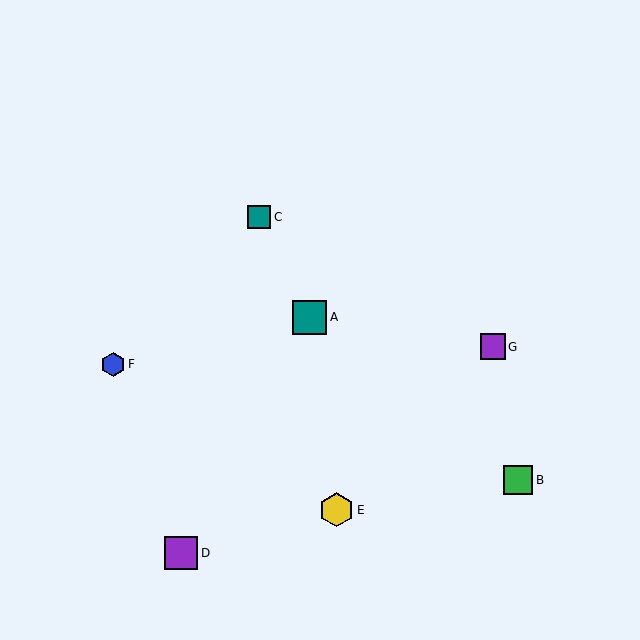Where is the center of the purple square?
The center of the purple square is at (493, 347).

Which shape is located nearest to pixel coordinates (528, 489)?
The green square (labeled B) at (518, 480) is nearest to that location.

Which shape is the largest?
The yellow hexagon (labeled E) is the largest.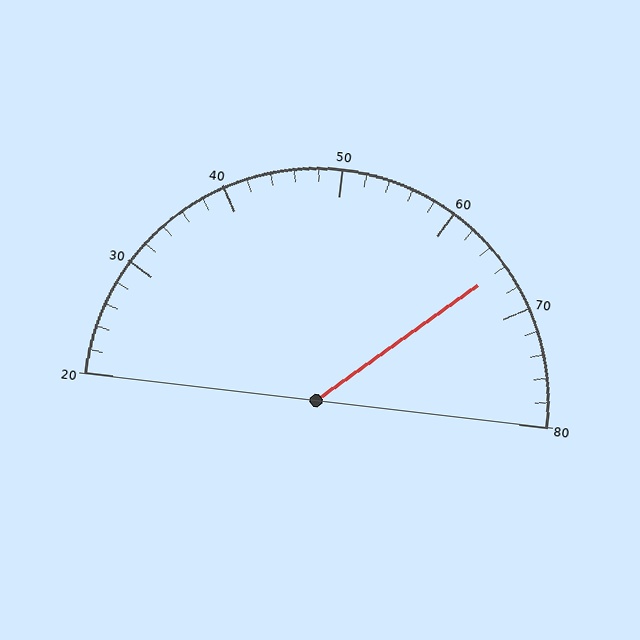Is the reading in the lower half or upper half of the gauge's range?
The reading is in the upper half of the range (20 to 80).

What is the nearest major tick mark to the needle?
The nearest major tick mark is 70.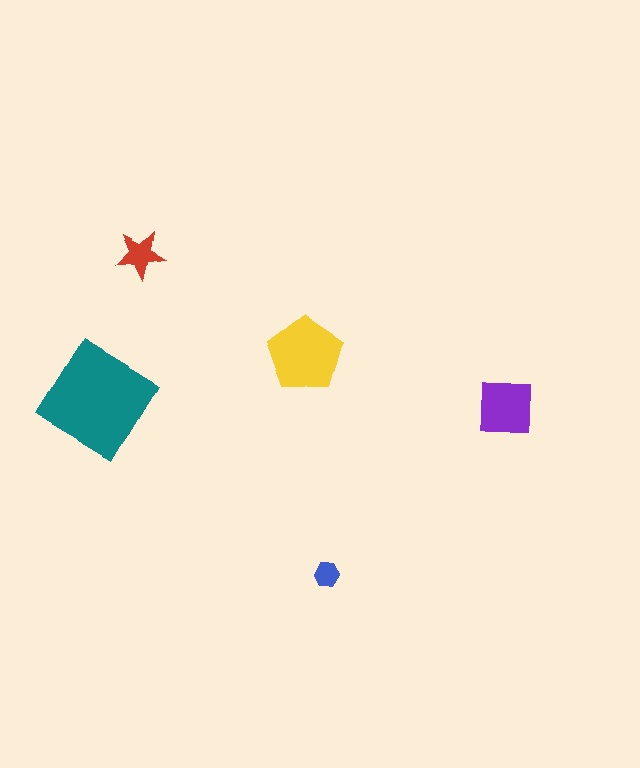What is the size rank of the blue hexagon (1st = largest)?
5th.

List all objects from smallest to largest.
The blue hexagon, the red star, the purple square, the yellow pentagon, the teal diamond.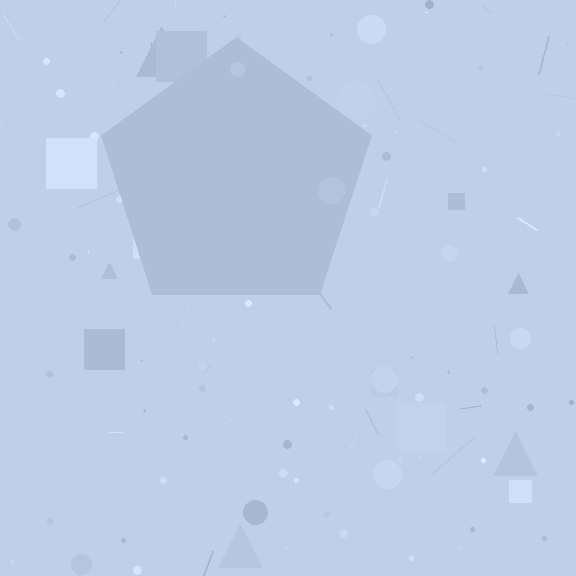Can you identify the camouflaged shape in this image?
The camouflaged shape is a pentagon.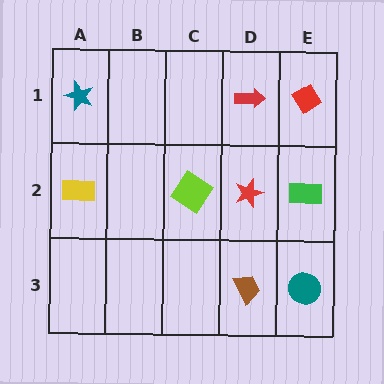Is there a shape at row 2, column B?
No, that cell is empty.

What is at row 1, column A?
A teal star.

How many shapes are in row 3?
2 shapes.